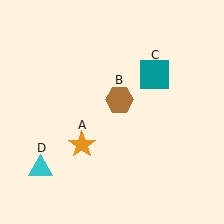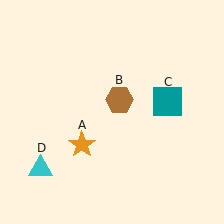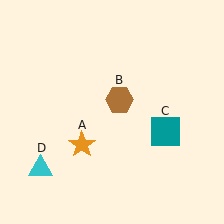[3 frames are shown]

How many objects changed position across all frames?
1 object changed position: teal square (object C).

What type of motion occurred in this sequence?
The teal square (object C) rotated clockwise around the center of the scene.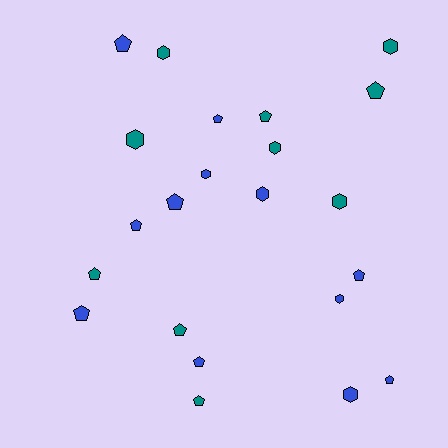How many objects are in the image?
There are 22 objects.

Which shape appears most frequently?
Pentagon, with 13 objects.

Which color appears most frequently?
Blue, with 12 objects.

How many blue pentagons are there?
There are 8 blue pentagons.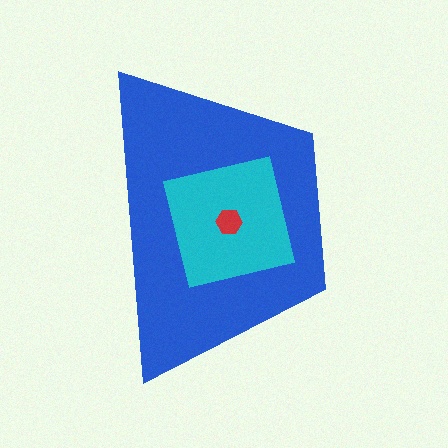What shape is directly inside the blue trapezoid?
The cyan square.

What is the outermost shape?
The blue trapezoid.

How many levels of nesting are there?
3.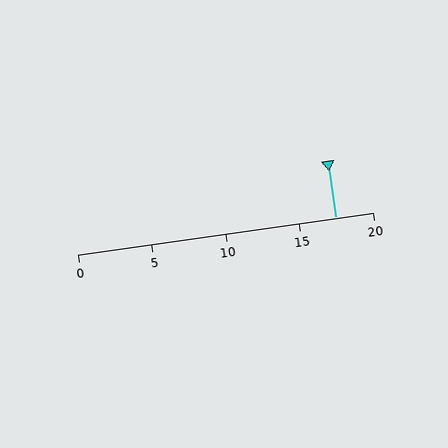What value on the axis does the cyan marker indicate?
The marker indicates approximately 17.5.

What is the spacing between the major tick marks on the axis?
The major ticks are spaced 5 apart.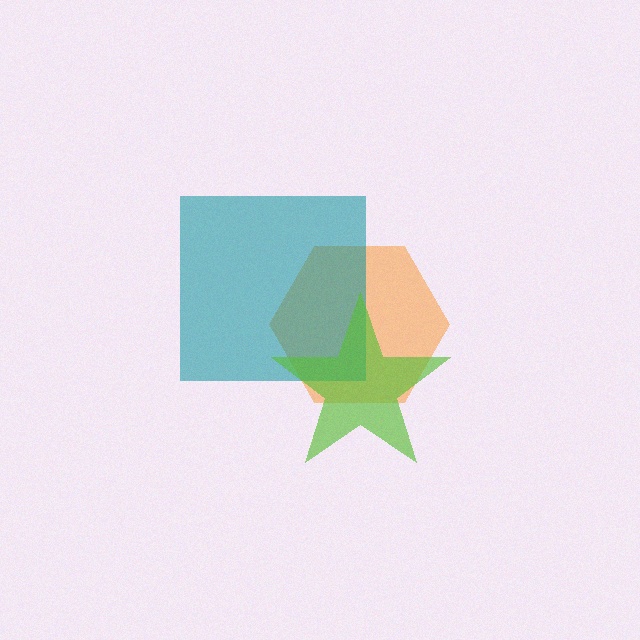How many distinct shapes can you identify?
There are 3 distinct shapes: an orange hexagon, a teal square, a lime star.